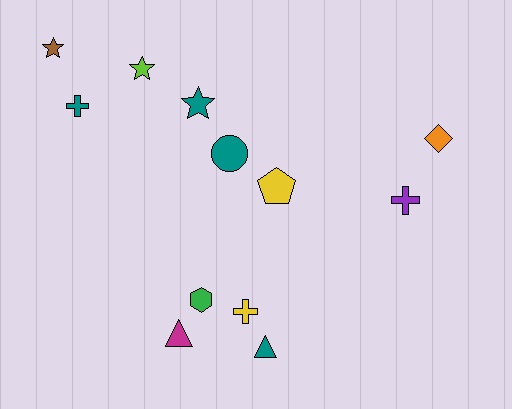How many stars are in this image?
There are 3 stars.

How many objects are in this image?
There are 12 objects.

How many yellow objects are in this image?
There are 2 yellow objects.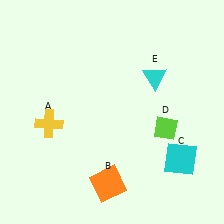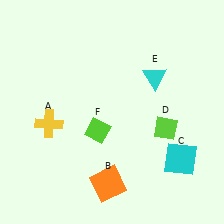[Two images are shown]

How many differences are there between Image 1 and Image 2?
There is 1 difference between the two images.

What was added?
A lime diamond (F) was added in Image 2.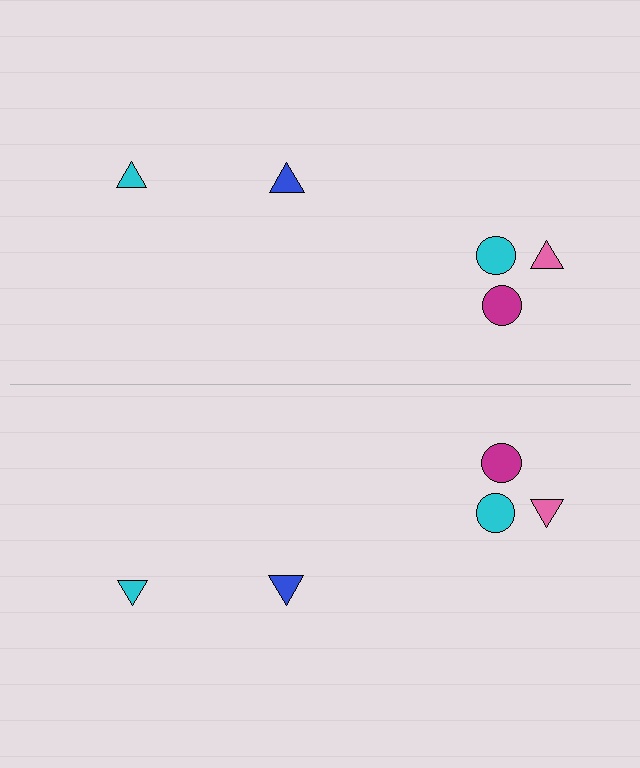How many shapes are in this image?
There are 10 shapes in this image.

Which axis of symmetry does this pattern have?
The pattern has a horizontal axis of symmetry running through the center of the image.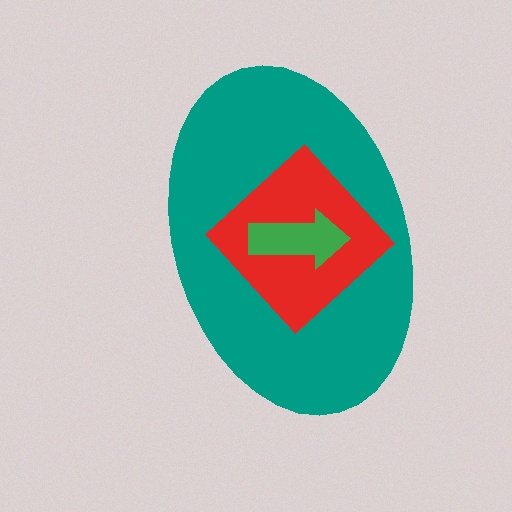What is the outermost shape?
The teal ellipse.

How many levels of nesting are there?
3.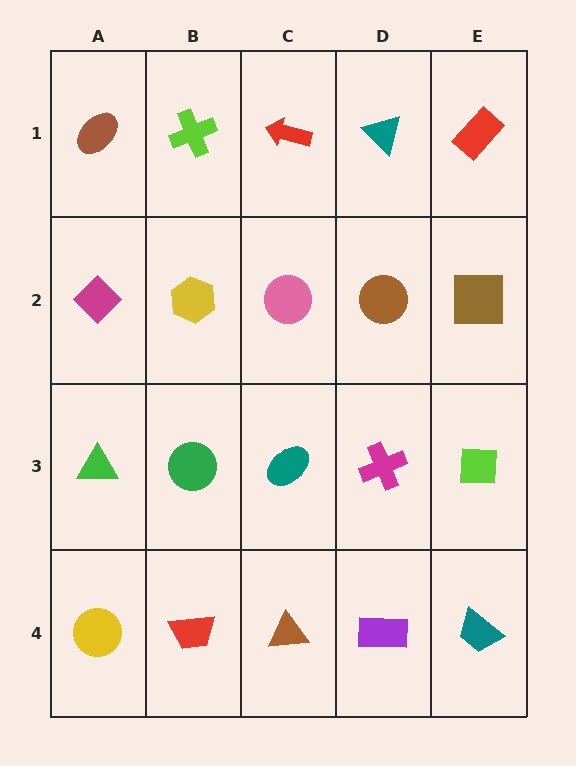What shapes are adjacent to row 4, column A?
A green triangle (row 3, column A), a red trapezoid (row 4, column B).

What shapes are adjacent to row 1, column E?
A brown square (row 2, column E), a teal triangle (row 1, column D).